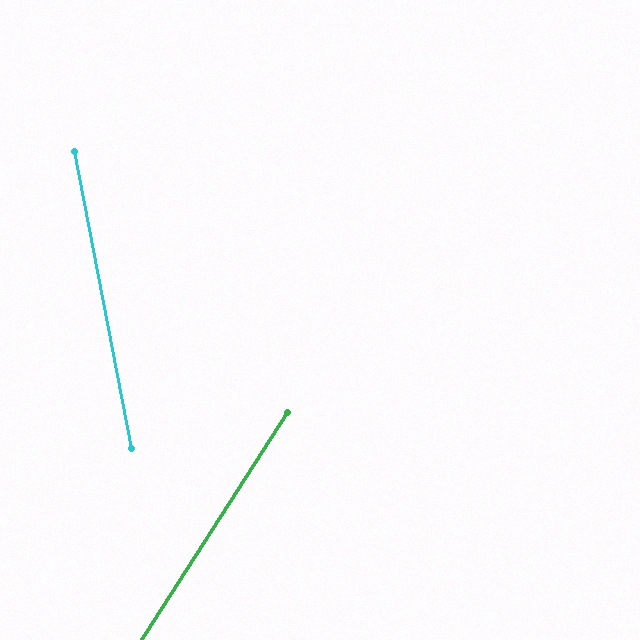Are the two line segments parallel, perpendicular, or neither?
Neither parallel nor perpendicular — they differ by about 43°.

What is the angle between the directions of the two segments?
Approximately 43 degrees.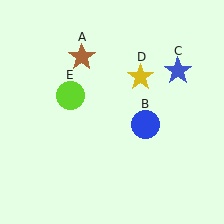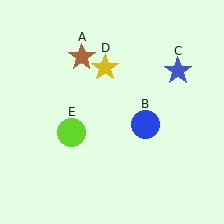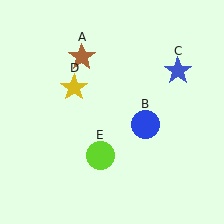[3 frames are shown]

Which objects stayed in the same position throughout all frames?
Brown star (object A) and blue circle (object B) and blue star (object C) remained stationary.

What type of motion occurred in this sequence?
The yellow star (object D), lime circle (object E) rotated counterclockwise around the center of the scene.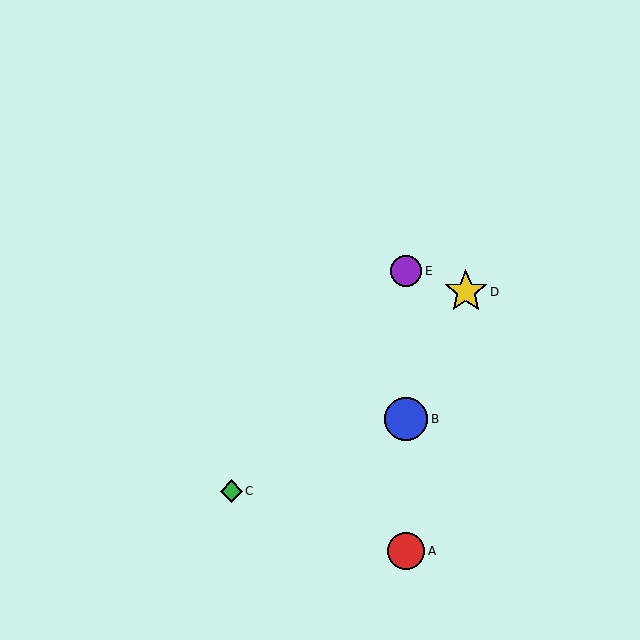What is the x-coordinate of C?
Object C is at x≈231.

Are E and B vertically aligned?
Yes, both are at x≈406.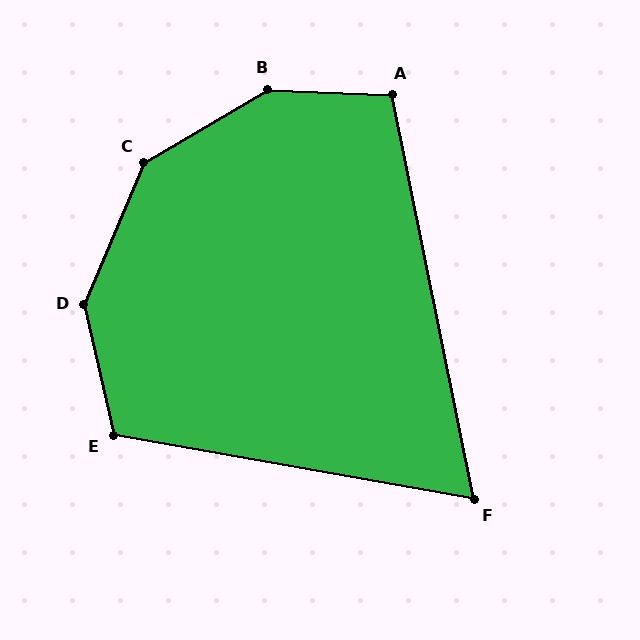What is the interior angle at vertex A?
Approximately 104 degrees (obtuse).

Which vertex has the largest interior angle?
B, at approximately 147 degrees.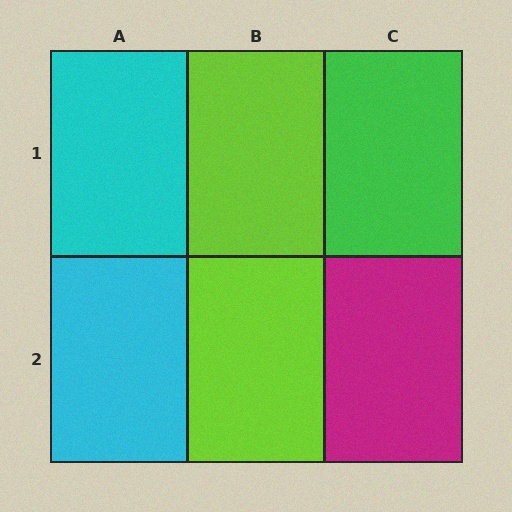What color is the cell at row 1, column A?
Cyan.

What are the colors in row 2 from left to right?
Cyan, lime, magenta.